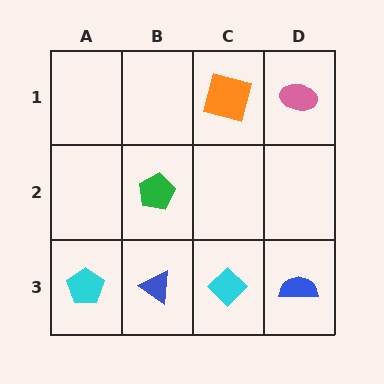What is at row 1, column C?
An orange square.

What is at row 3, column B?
A blue triangle.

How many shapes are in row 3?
4 shapes.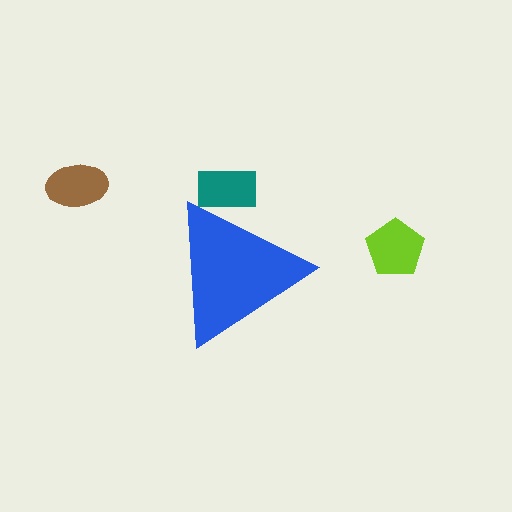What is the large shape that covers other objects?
A blue triangle.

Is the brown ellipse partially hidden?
No, the brown ellipse is fully visible.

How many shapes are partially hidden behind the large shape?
1 shape is partially hidden.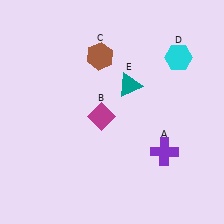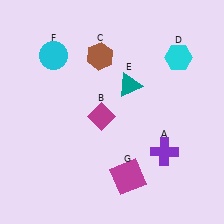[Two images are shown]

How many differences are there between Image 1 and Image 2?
There are 2 differences between the two images.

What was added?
A cyan circle (F), a magenta square (G) were added in Image 2.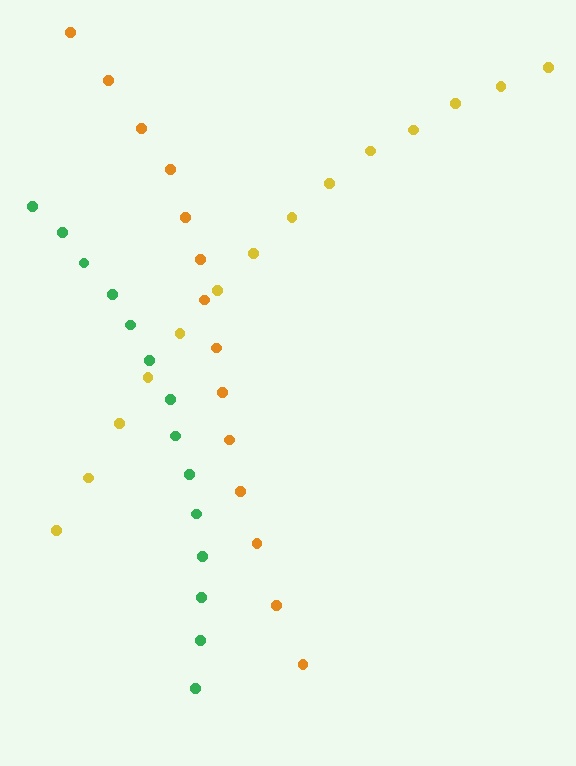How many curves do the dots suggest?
There are 3 distinct paths.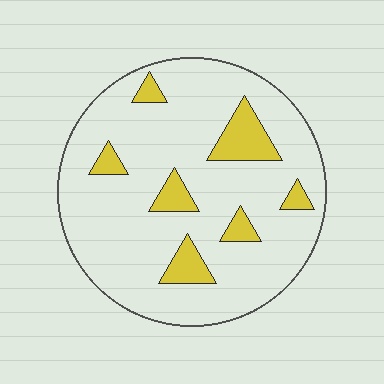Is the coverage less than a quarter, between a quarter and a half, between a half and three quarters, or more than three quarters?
Less than a quarter.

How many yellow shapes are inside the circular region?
7.